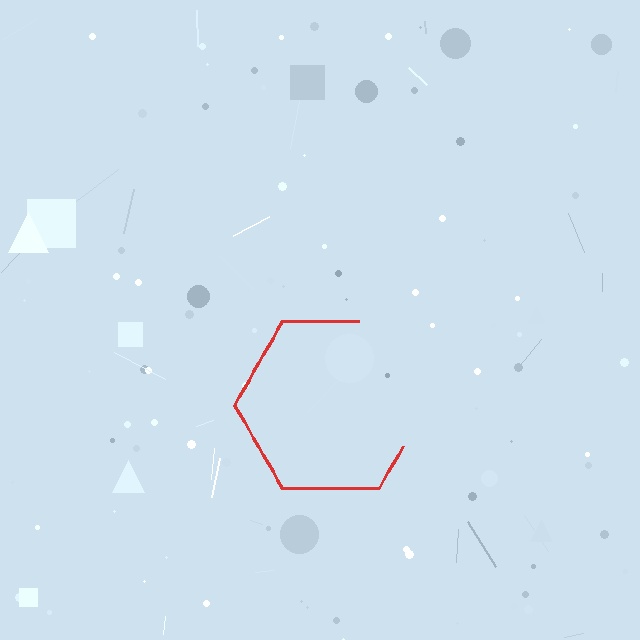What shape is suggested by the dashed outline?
The dashed outline suggests a hexagon.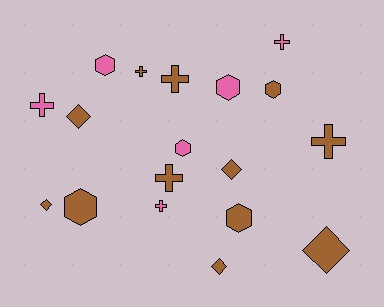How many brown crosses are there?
There are 4 brown crosses.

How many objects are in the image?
There are 18 objects.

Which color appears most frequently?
Brown, with 12 objects.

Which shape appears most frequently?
Cross, with 7 objects.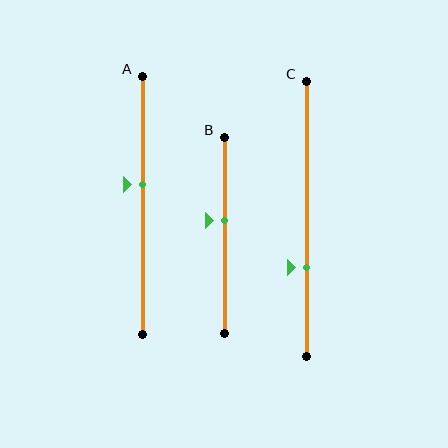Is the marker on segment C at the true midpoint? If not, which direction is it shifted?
No, the marker on segment C is shifted downward by about 18% of the segment length.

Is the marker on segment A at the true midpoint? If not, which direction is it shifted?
No, the marker on segment A is shifted upward by about 8% of the segment length.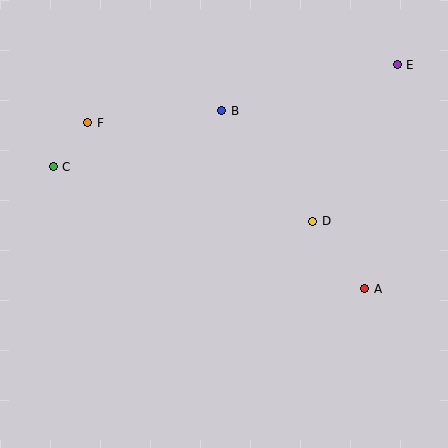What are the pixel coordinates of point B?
Point B is at (222, 111).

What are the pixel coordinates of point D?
Point D is at (313, 221).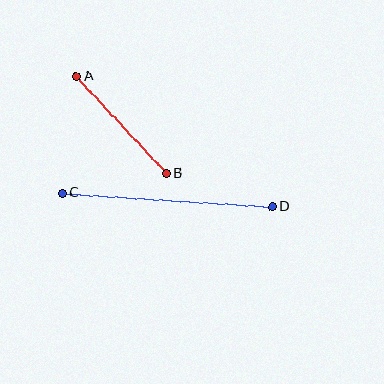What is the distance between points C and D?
The distance is approximately 210 pixels.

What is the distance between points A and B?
The distance is approximately 132 pixels.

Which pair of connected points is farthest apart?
Points C and D are farthest apart.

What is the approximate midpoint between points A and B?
The midpoint is at approximately (121, 125) pixels.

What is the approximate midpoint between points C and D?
The midpoint is at approximately (167, 200) pixels.